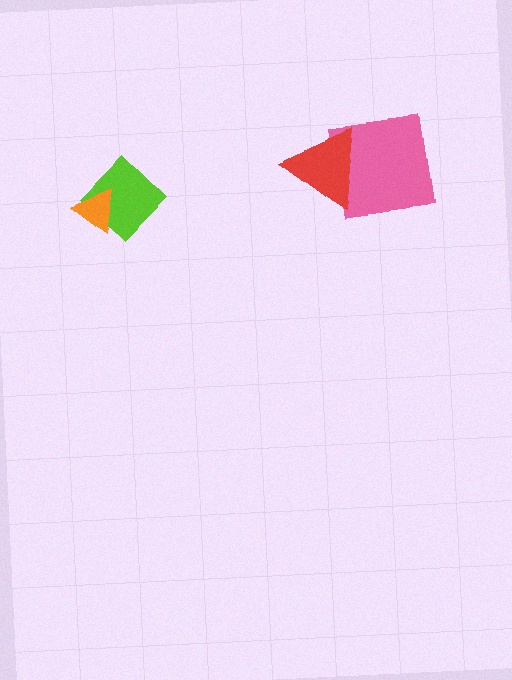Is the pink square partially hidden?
Yes, it is partially covered by another shape.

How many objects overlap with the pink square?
1 object overlaps with the pink square.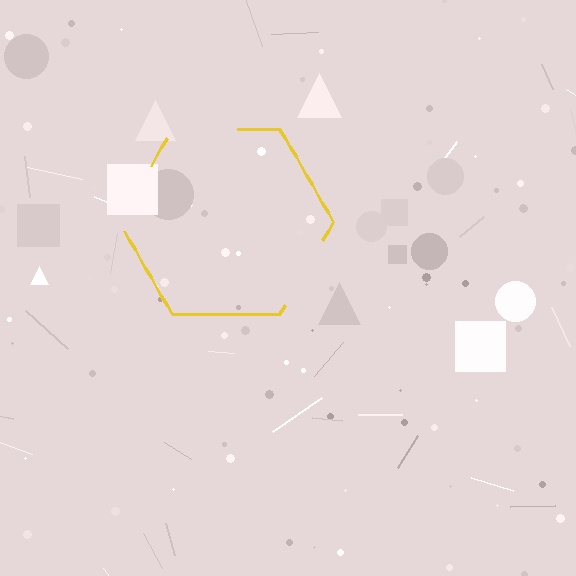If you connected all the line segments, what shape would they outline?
They would outline a hexagon.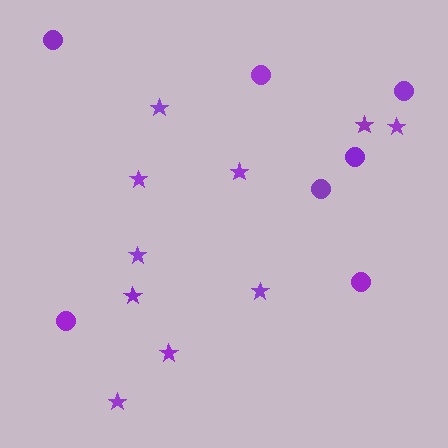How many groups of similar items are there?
There are 2 groups: one group of stars (10) and one group of circles (7).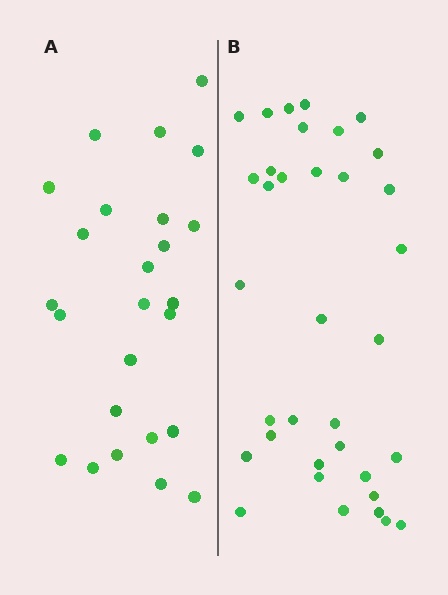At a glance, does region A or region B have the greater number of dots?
Region B (the right region) has more dots.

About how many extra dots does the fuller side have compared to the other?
Region B has roughly 10 or so more dots than region A.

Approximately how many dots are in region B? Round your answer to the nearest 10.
About 40 dots. (The exact count is 35, which rounds to 40.)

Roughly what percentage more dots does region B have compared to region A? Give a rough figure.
About 40% more.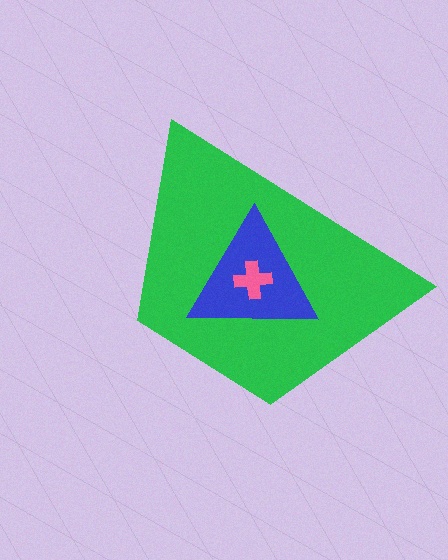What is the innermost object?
The pink cross.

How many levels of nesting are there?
3.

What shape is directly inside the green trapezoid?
The blue triangle.